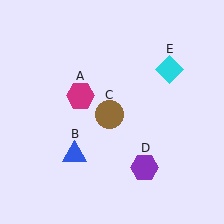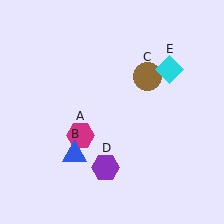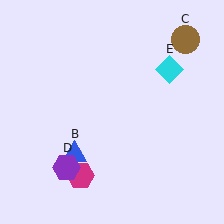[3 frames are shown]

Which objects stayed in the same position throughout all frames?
Blue triangle (object B) and cyan diamond (object E) remained stationary.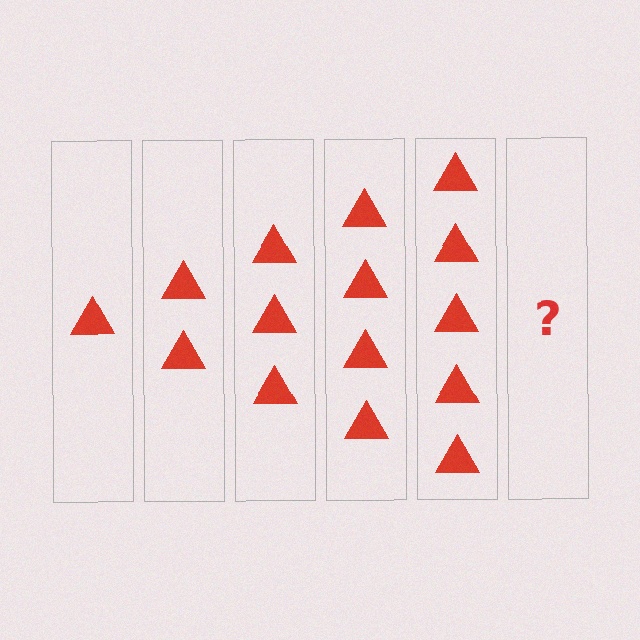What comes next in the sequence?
The next element should be 6 triangles.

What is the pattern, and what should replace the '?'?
The pattern is that each step adds one more triangle. The '?' should be 6 triangles.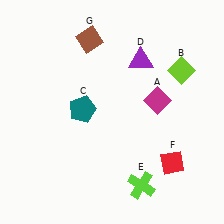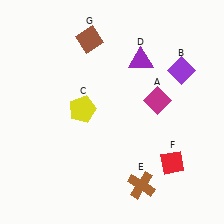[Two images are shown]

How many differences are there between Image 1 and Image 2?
There are 3 differences between the two images.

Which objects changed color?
B changed from lime to purple. C changed from teal to yellow. E changed from lime to brown.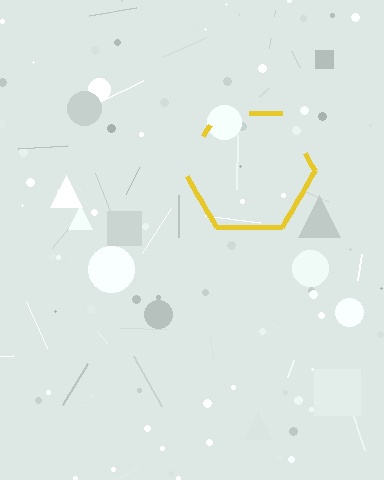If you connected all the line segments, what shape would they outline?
They would outline a hexagon.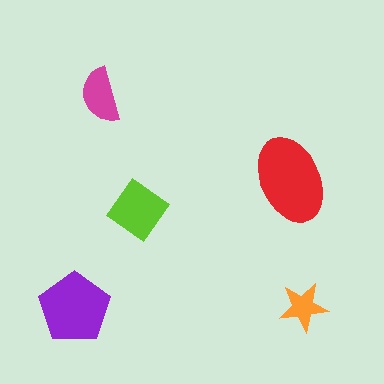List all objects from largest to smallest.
The red ellipse, the purple pentagon, the lime diamond, the magenta semicircle, the orange star.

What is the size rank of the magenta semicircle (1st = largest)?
4th.